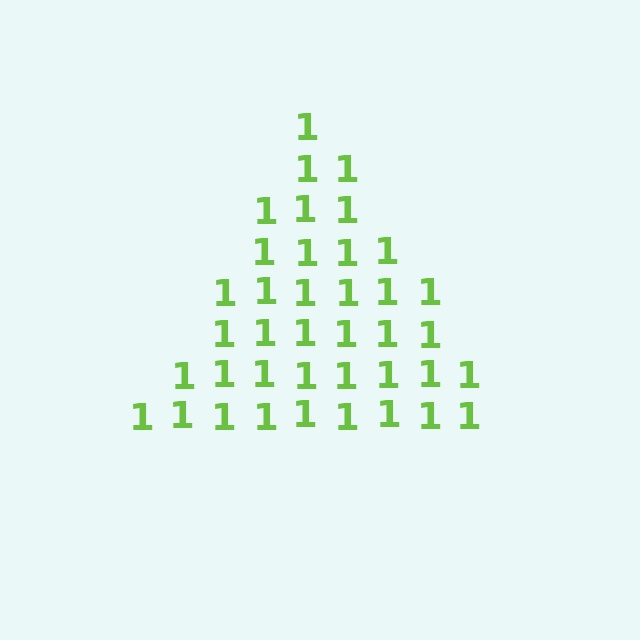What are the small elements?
The small elements are digit 1's.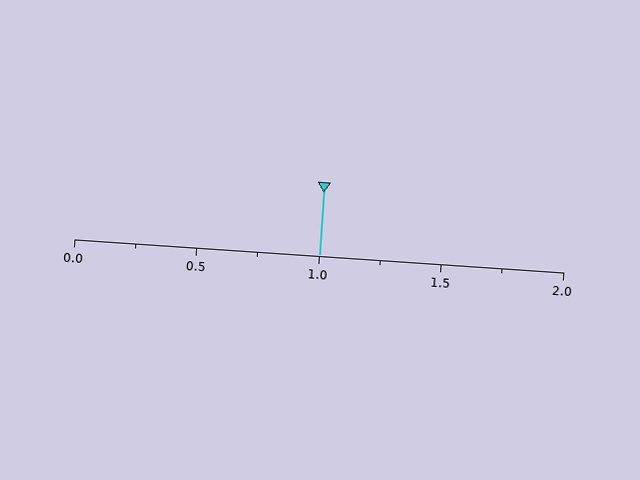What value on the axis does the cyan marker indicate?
The marker indicates approximately 1.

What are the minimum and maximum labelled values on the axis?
The axis runs from 0.0 to 2.0.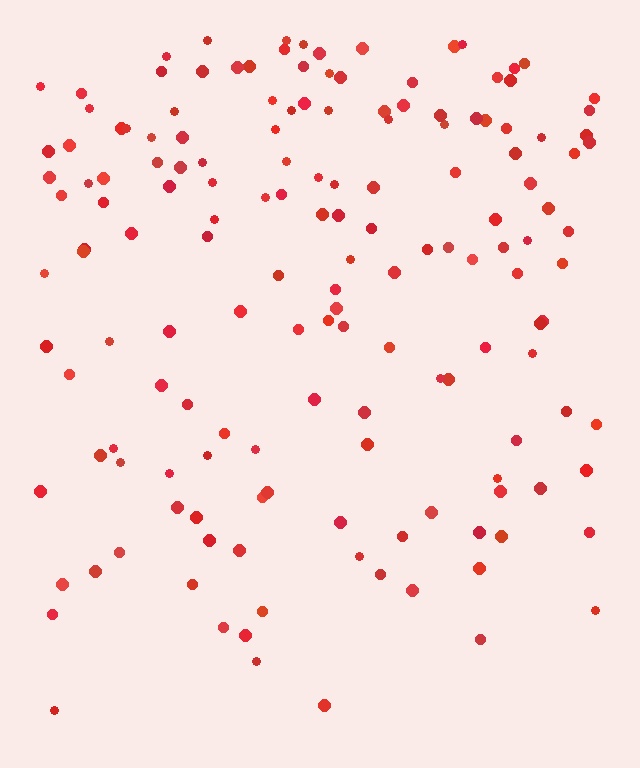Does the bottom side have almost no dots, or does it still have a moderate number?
Still a moderate number, just noticeably fewer than the top.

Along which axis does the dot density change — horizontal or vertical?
Vertical.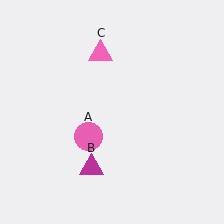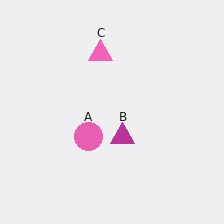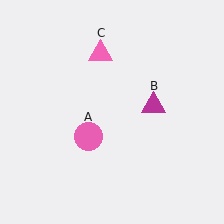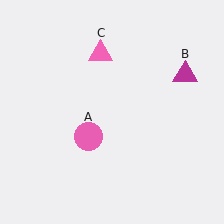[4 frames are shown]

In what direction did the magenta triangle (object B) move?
The magenta triangle (object B) moved up and to the right.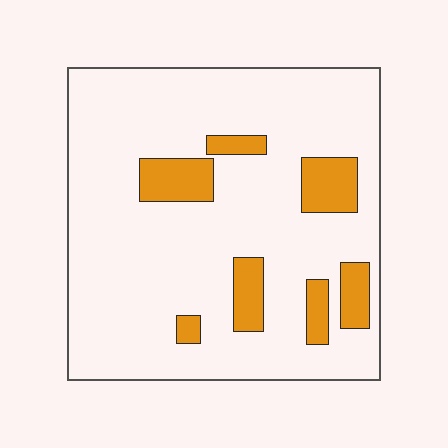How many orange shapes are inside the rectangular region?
7.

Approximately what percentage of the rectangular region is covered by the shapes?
Approximately 15%.